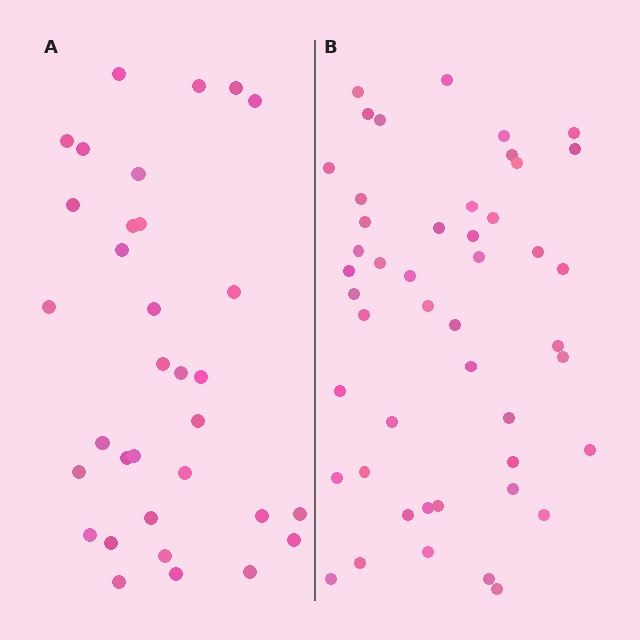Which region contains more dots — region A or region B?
Region B (the right region) has more dots.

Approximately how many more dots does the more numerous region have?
Region B has approximately 15 more dots than region A.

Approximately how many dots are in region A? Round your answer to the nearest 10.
About 30 dots. (The exact count is 33, which rounds to 30.)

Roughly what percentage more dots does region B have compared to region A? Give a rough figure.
About 40% more.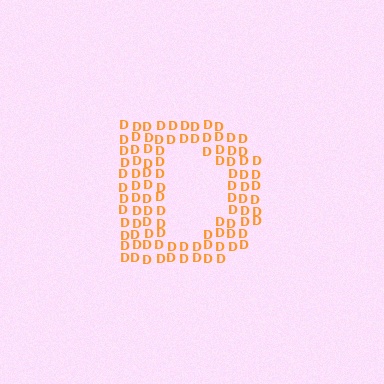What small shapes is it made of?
It is made of small letter D's.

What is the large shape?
The large shape is the letter D.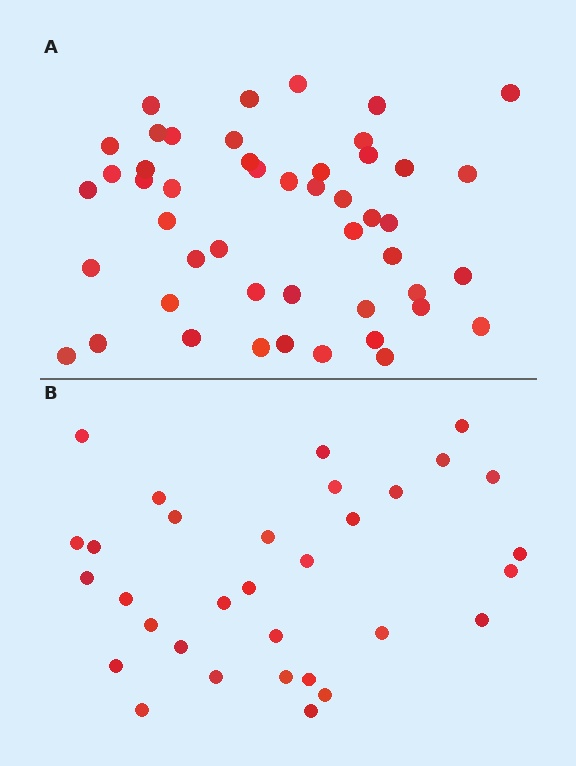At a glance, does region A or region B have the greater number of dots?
Region A (the top region) has more dots.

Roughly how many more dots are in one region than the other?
Region A has approximately 15 more dots than region B.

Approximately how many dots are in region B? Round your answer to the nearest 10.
About 30 dots. (The exact count is 32, which rounds to 30.)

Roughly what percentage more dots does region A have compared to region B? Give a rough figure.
About 50% more.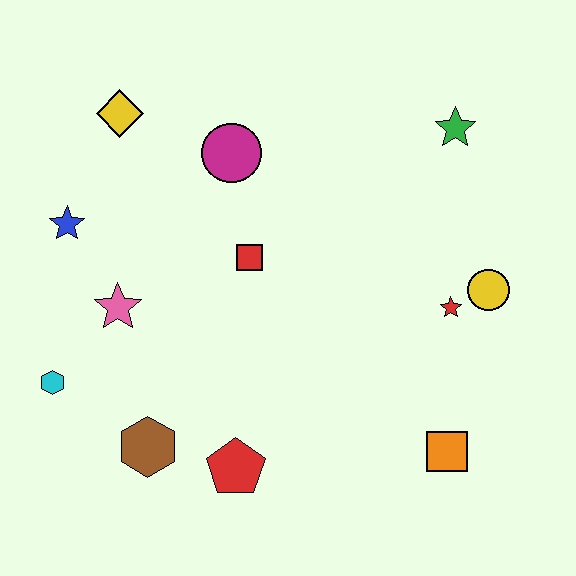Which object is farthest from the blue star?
The orange square is farthest from the blue star.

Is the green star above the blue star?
Yes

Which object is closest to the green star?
The yellow circle is closest to the green star.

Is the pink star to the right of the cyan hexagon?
Yes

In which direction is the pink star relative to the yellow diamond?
The pink star is below the yellow diamond.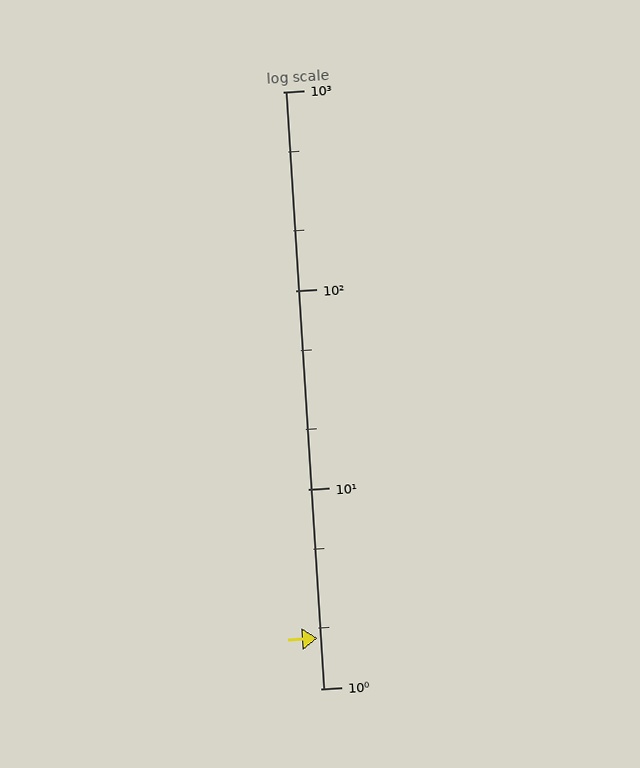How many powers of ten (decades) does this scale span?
The scale spans 3 decades, from 1 to 1000.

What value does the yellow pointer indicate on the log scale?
The pointer indicates approximately 1.8.